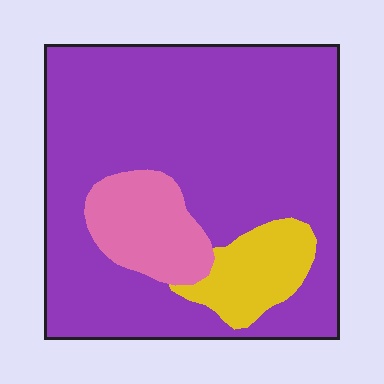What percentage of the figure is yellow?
Yellow takes up about one tenth (1/10) of the figure.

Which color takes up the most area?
Purple, at roughly 80%.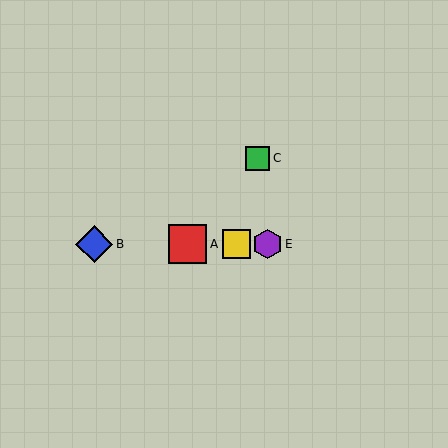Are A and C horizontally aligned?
No, A is at y≈244 and C is at y≈158.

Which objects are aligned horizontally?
Objects A, B, D, E are aligned horizontally.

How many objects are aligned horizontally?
4 objects (A, B, D, E) are aligned horizontally.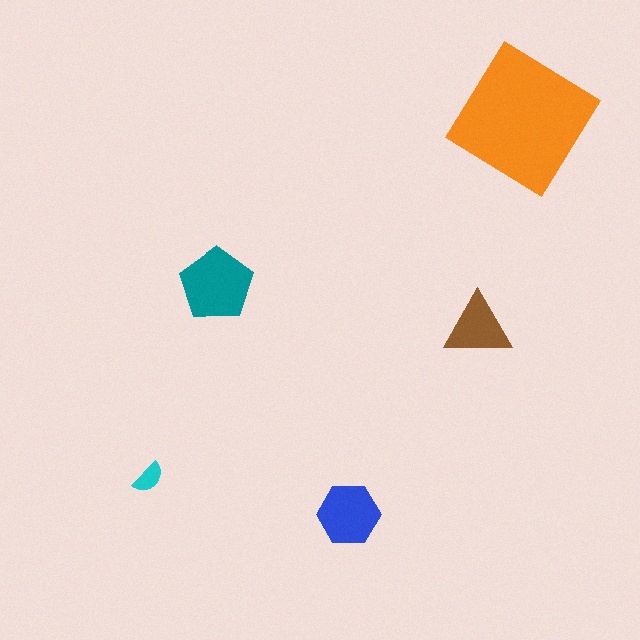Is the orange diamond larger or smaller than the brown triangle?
Larger.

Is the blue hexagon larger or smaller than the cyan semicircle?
Larger.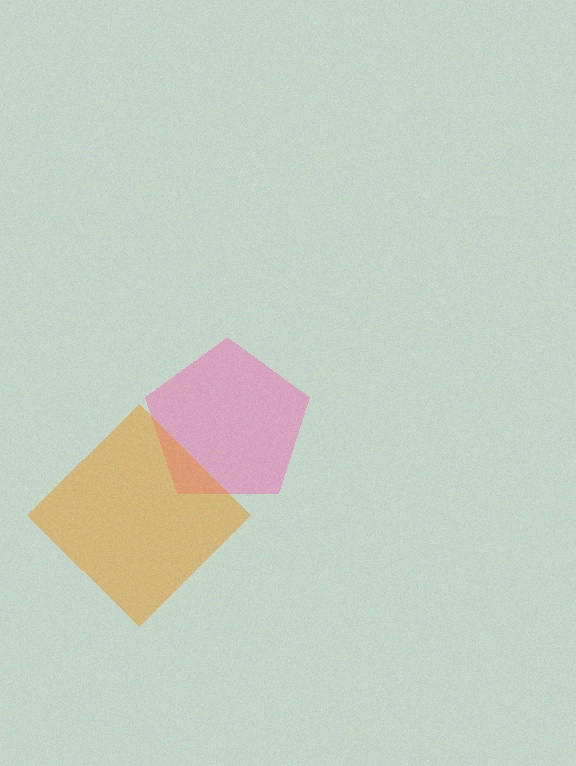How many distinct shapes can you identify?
There are 2 distinct shapes: a pink pentagon, an orange diamond.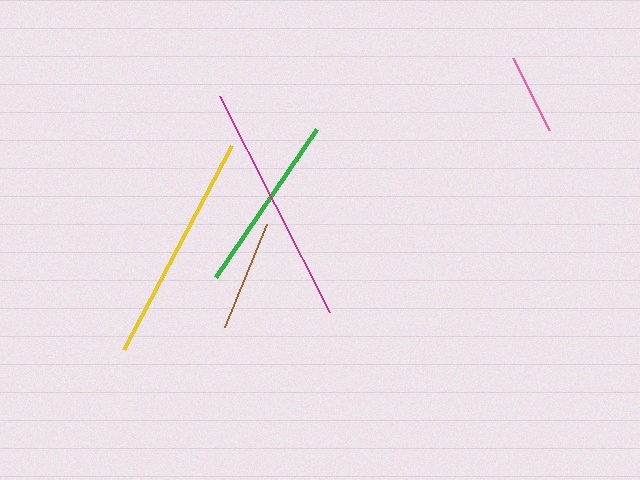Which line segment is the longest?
The magenta line is the longest at approximately 242 pixels.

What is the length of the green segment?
The green segment is approximately 179 pixels long.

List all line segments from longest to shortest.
From longest to shortest: magenta, yellow, green, brown, pink.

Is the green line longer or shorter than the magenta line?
The magenta line is longer than the green line.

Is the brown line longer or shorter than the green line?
The green line is longer than the brown line.